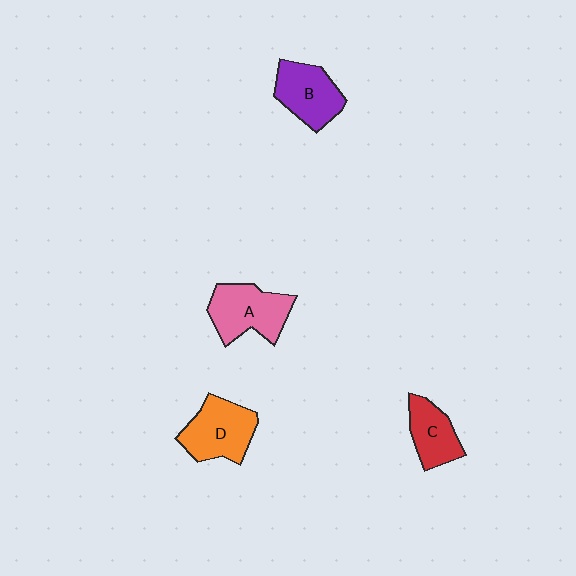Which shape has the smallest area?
Shape C (red).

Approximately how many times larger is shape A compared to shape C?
Approximately 1.4 times.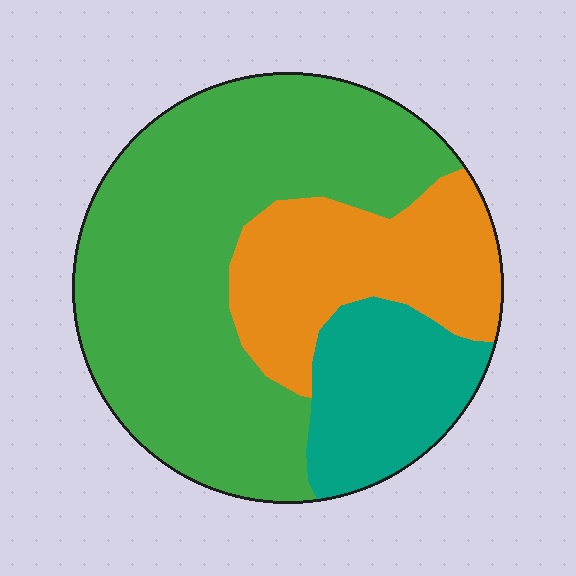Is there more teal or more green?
Green.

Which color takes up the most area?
Green, at roughly 60%.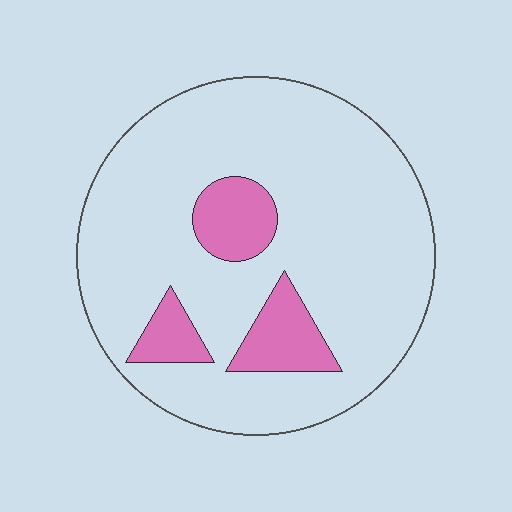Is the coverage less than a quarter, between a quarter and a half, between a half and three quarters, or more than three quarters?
Less than a quarter.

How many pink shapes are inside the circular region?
3.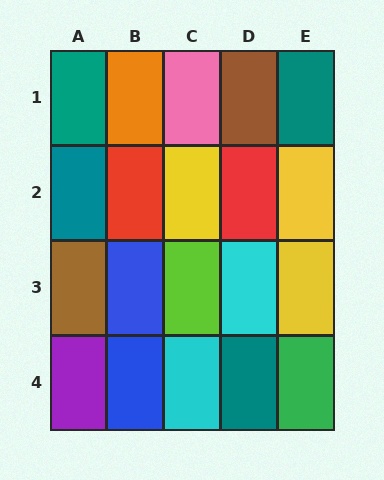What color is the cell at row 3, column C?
Lime.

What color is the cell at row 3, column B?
Blue.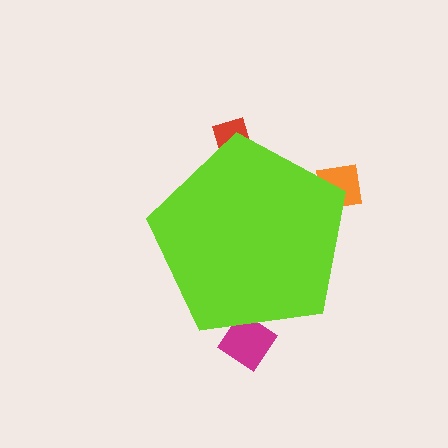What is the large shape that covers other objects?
A lime pentagon.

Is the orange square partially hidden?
Yes, the orange square is partially hidden behind the lime pentagon.